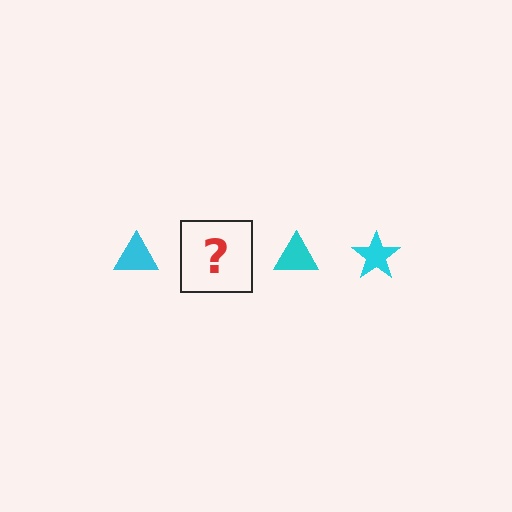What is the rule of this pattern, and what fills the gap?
The rule is that the pattern cycles through triangle, star shapes in cyan. The gap should be filled with a cyan star.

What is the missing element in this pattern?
The missing element is a cyan star.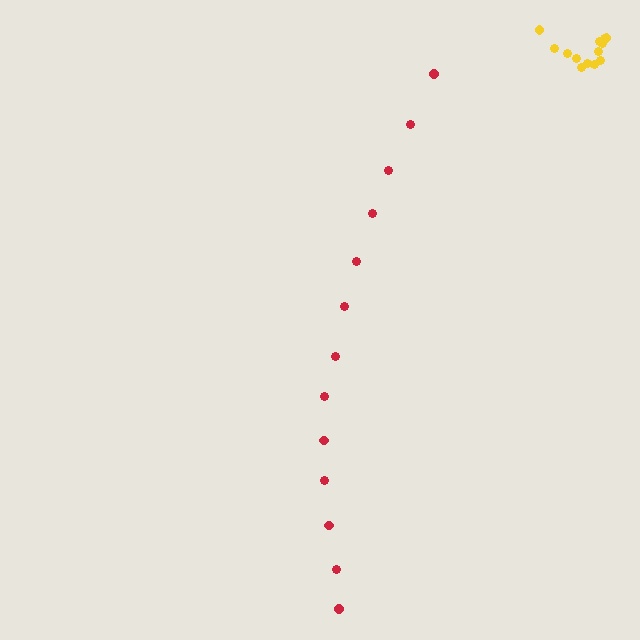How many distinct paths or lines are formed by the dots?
There are 2 distinct paths.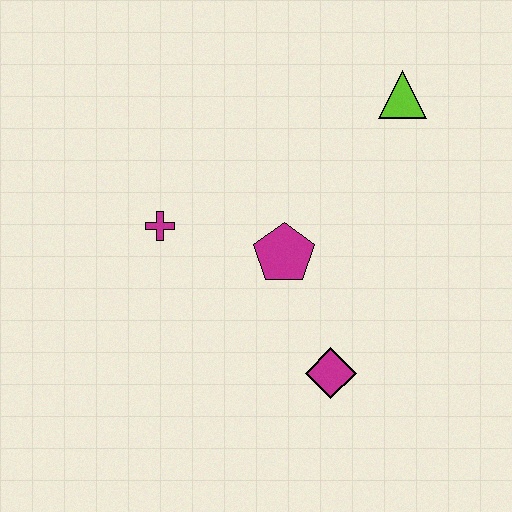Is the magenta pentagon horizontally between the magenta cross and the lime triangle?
Yes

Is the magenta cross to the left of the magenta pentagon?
Yes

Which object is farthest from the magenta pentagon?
The lime triangle is farthest from the magenta pentagon.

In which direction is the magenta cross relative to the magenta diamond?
The magenta cross is to the left of the magenta diamond.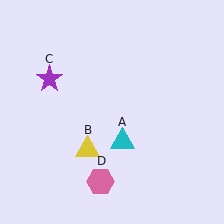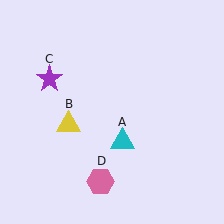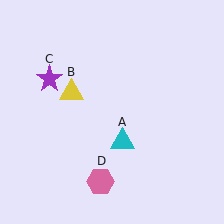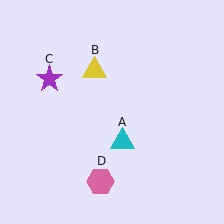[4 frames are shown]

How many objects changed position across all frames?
1 object changed position: yellow triangle (object B).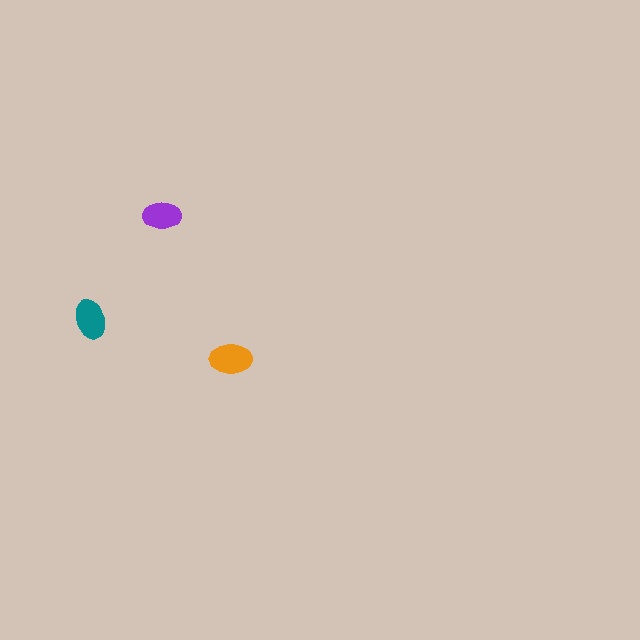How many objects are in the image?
There are 3 objects in the image.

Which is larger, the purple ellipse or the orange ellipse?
The orange one.